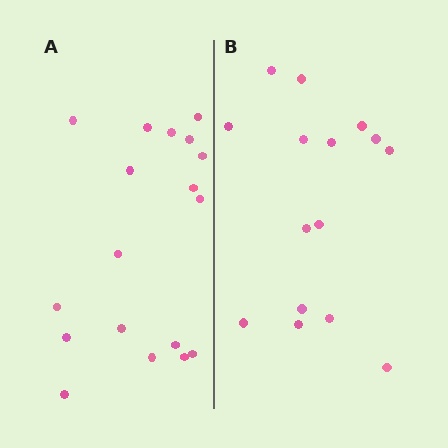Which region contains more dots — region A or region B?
Region A (the left region) has more dots.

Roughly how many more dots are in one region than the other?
Region A has just a few more — roughly 2 or 3 more dots than region B.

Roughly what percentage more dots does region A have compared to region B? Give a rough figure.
About 20% more.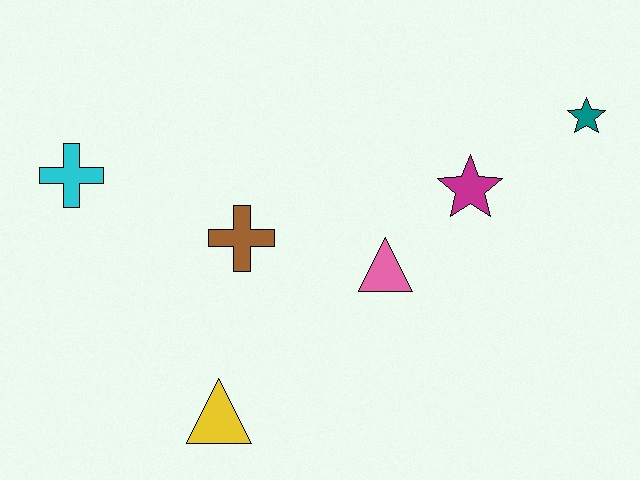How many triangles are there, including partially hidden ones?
There are 2 triangles.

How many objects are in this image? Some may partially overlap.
There are 6 objects.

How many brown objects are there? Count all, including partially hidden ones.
There is 1 brown object.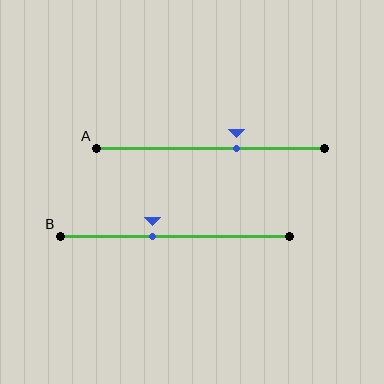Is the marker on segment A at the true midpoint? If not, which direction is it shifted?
No, the marker on segment A is shifted to the right by about 11% of the segment length.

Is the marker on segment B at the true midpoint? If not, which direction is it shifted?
No, the marker on segment B is shifted to the left by about 9% of the segment length.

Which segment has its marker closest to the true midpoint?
Segment B has its marker closest to the true midpoint.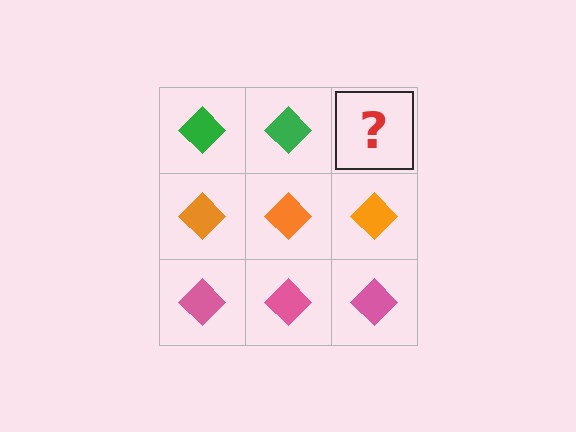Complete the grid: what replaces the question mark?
The question mark should be replaced with a green diamond.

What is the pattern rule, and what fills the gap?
The rule is that each row has a consistent color. The gap should be filled with a green diamond.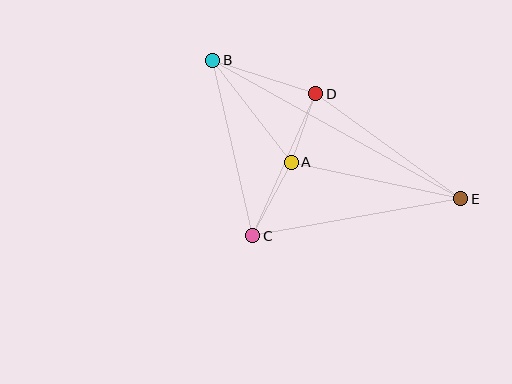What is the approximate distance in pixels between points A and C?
The distance between A and C is approximately 83 pixels.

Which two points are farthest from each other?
Points B and E are farthest from each other.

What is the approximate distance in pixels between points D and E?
The distance between D and E is approximately 179 pixels.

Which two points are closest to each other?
Points A and D are closest to each other.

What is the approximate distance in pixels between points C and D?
The distance between C and D is approximately 156 pixels.